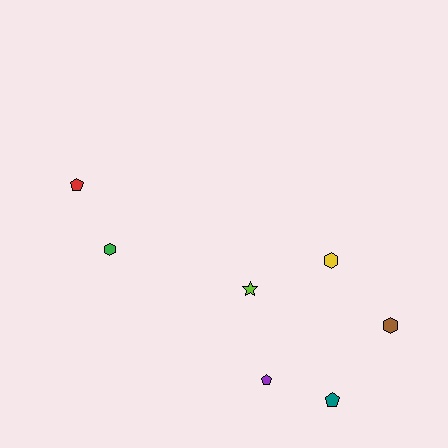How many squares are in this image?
There are no squares.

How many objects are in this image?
There are 7 objects.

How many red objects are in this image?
There is 1 red object.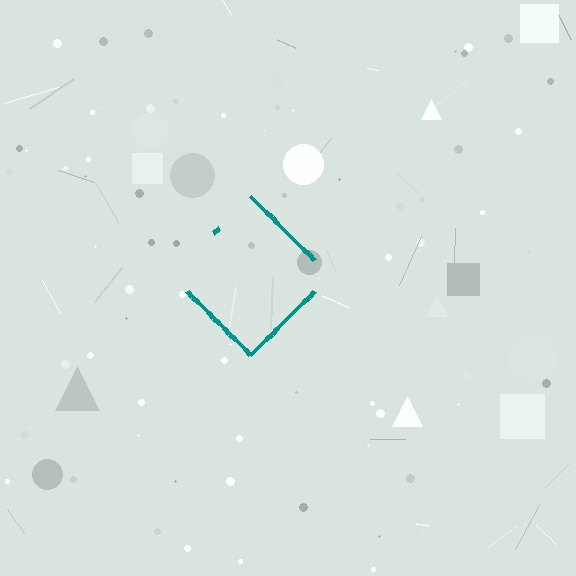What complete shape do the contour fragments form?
The contour fragments form a diamond.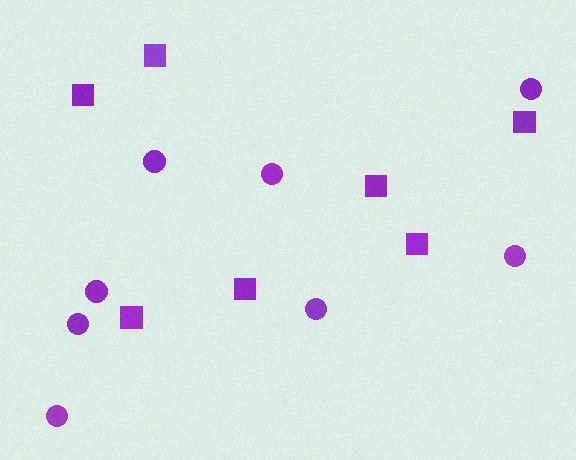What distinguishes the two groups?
There are 2 groups: one group of circles (8) and one group of squares (7).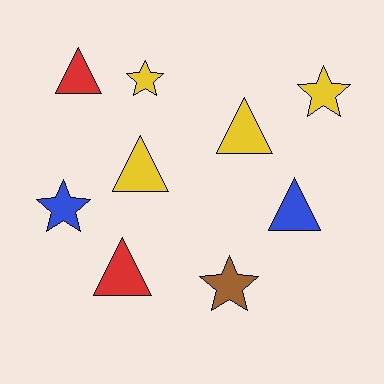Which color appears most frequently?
Yellow, with 4 objects.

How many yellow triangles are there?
There are 2 yellow triangles.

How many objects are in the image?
There are 9 objects.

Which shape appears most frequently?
Triangle, with 5 objects.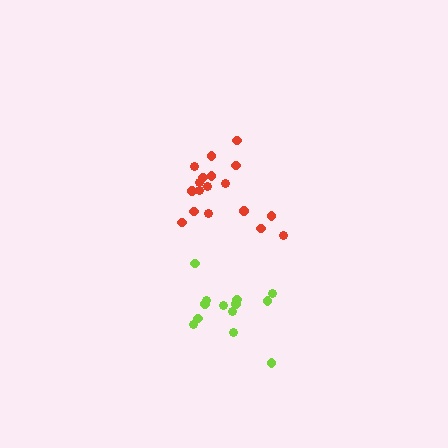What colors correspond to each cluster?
The clusters are colored: lime, red.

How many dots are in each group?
Group 1: 13 dots, Group 2: 18 dots (31 total).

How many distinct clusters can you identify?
There are 2 distinct clusters.